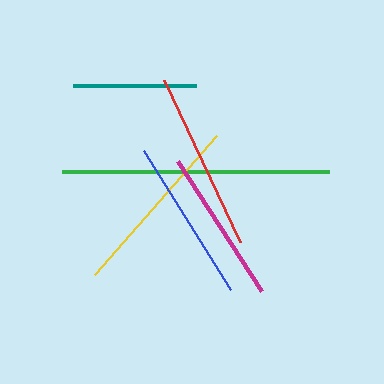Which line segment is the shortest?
The teal line is the shortest at approximately 123 pixels.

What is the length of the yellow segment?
The yellow segment is approximately 185 pixels long.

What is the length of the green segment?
The green segment is approximately 267 pixels long.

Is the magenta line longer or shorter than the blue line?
The blue line is longer than the magenta line.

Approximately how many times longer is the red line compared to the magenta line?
The red line is approximately 1.2 times the length of the magenta line.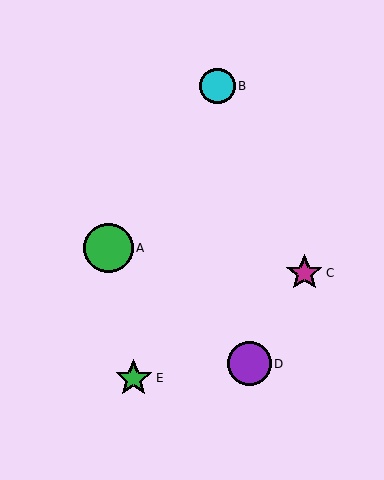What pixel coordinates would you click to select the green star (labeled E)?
Click at (134, 378) to select the green star E.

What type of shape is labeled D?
Shape D is a purple circle.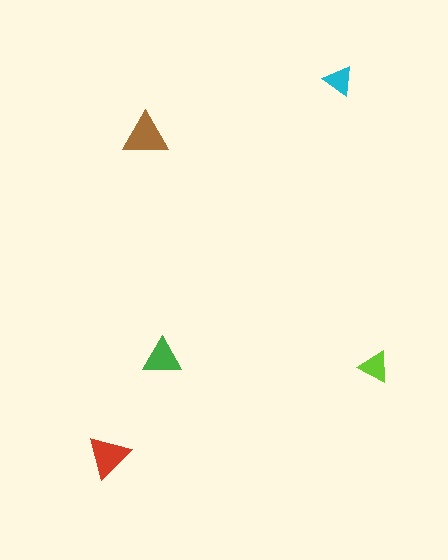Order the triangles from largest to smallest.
the brown one, the red one, the green one, the lime one, the cyan one.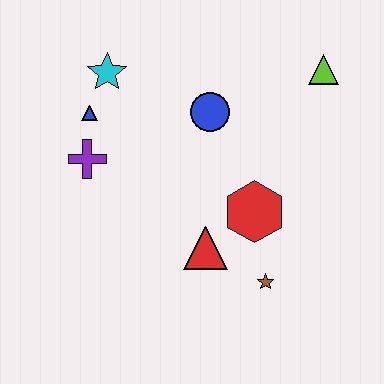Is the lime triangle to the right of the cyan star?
Yes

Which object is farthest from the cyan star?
The brown star is farthest from the cyan star.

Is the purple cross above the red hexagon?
Yes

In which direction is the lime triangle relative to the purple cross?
The lime triangle is to the right of the purple cross.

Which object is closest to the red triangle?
The red hexagon is closest to the red triangle.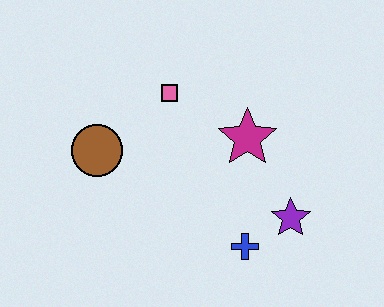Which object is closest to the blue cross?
The purple star is closest to the blue cross.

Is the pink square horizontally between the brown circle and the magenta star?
Yes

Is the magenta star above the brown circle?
Yes